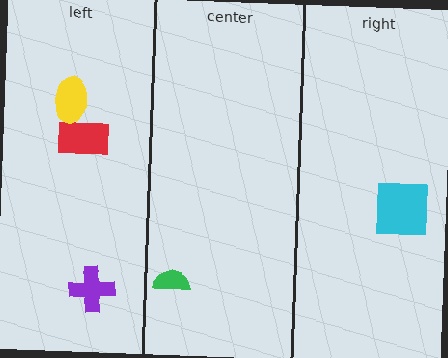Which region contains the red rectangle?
The left region.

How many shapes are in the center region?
1.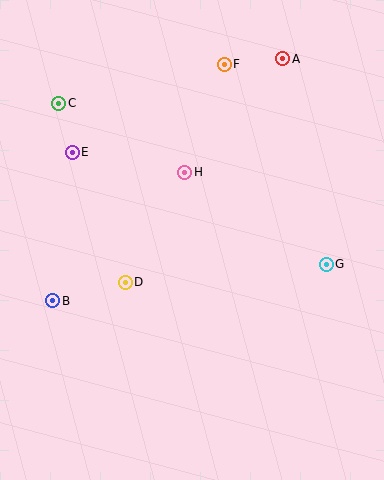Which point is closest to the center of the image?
Point H at (185, 172) is closest to the center.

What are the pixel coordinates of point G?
Point G is at (326, 264).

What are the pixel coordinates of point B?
Point B is at (53, 301).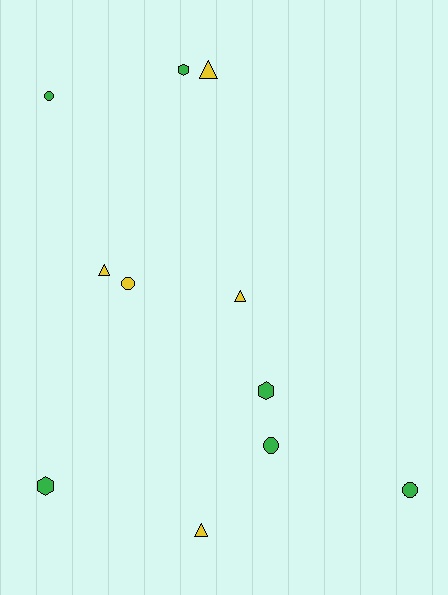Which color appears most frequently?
Green, with 6 objects.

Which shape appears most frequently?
Triangle, with 4 objects.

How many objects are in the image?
There are 11 objects.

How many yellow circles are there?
There is 1 yellow circle.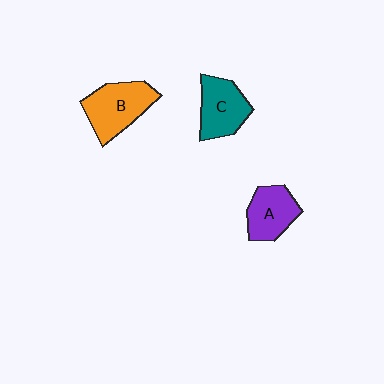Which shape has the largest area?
Shape B (orange).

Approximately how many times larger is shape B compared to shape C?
Approximately 1.2 times.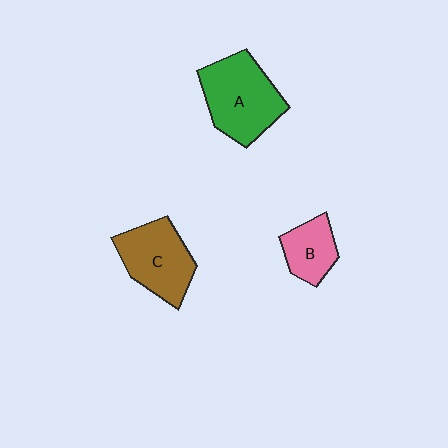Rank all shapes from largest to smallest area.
From largest to smallest: A (green), C (brown), B (pink).